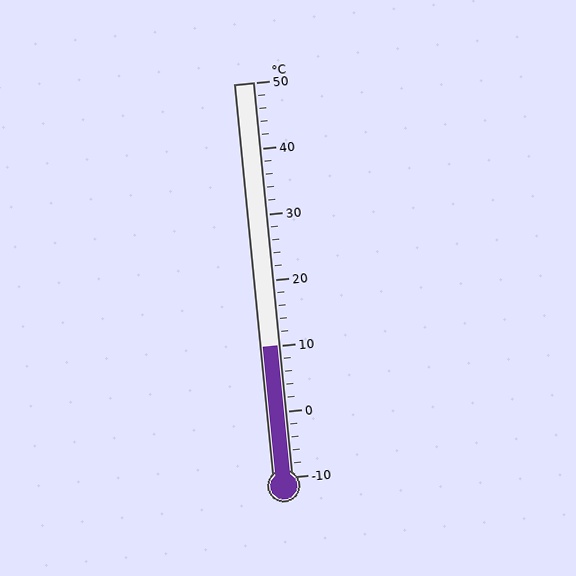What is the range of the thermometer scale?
The thermometer scale ranges from -10°C to 50°C.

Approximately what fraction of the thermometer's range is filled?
The thermometer is filled to approximately 35% of its range.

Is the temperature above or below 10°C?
The temperature is at 10°C.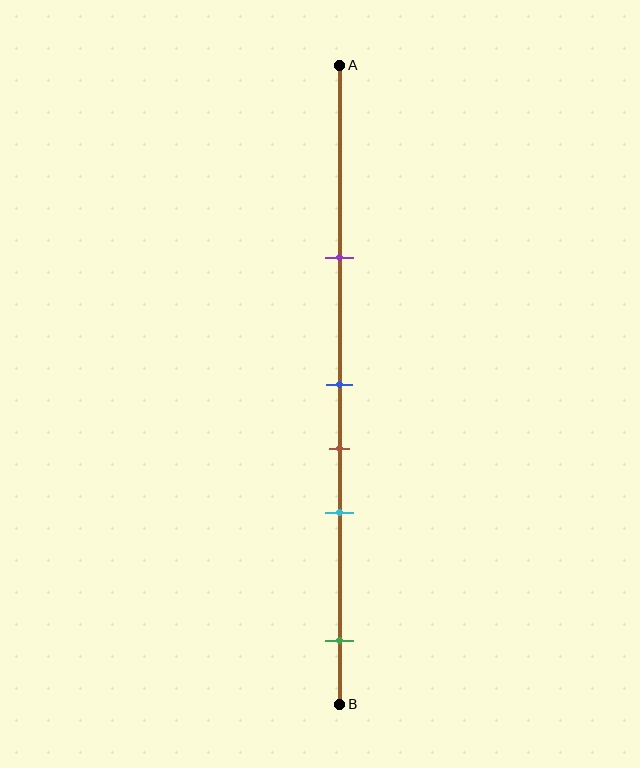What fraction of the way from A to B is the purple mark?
The purple mark is approximately 30% (0.3) of the way from A to B.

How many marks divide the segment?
There are 5 marks dividing the segment.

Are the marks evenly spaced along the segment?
No, the marks are not evenly spaced.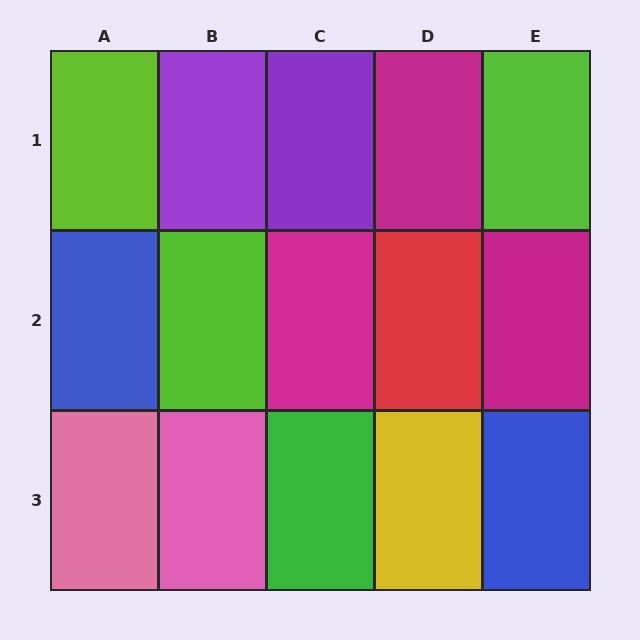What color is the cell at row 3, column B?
Pink.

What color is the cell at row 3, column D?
Yellow.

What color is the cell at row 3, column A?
Pink.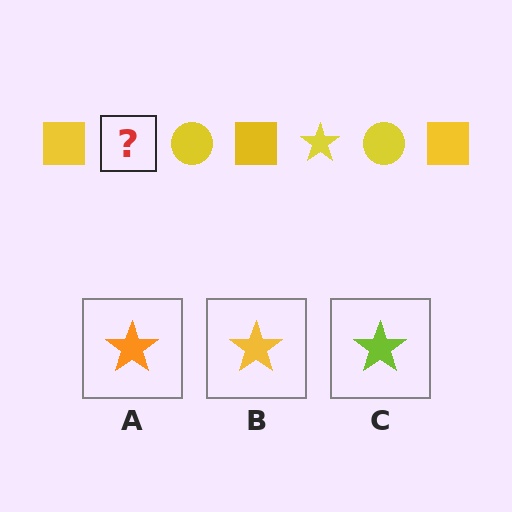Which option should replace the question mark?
Option B.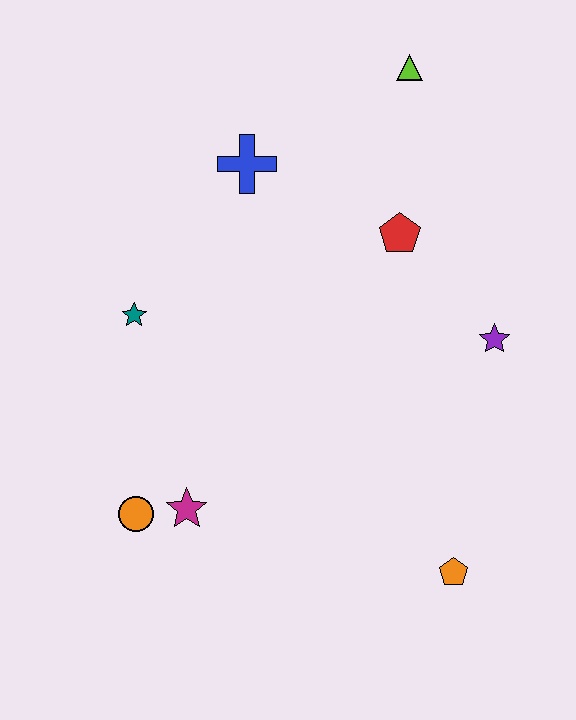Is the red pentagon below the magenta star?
No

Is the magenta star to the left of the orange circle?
No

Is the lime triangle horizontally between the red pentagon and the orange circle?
No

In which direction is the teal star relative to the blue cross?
The teal star is below the blue cross.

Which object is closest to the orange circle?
The magenta star is closest to the orange circle.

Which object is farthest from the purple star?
The orange circle is farthest from the purple star.